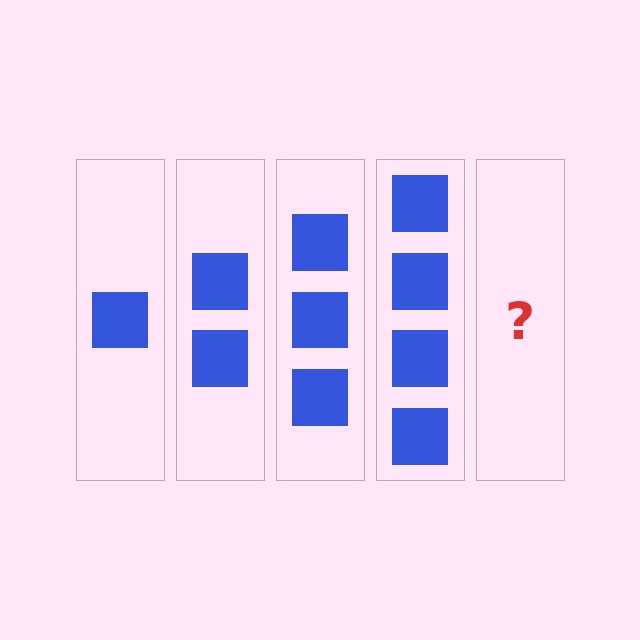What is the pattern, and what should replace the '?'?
The pattern is that each step adds one more square. The '?' should be 5 squares.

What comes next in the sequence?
The next element should be 5 squares.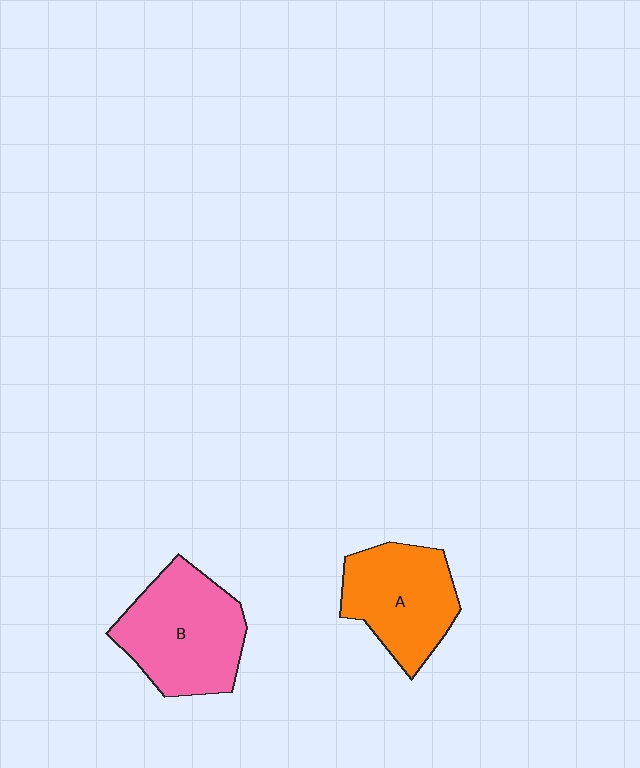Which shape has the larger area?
Shape B (pink).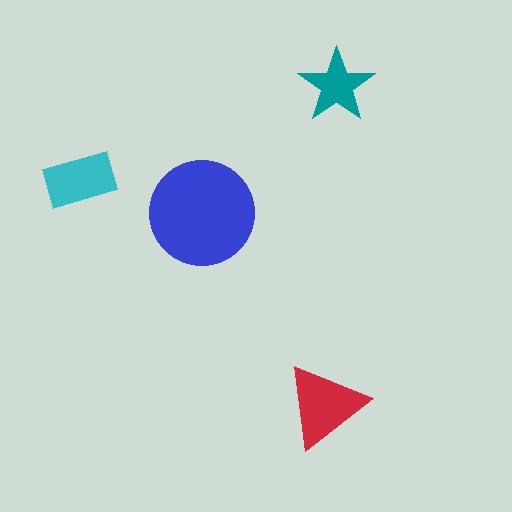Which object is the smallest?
The teal star.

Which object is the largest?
The blue circle.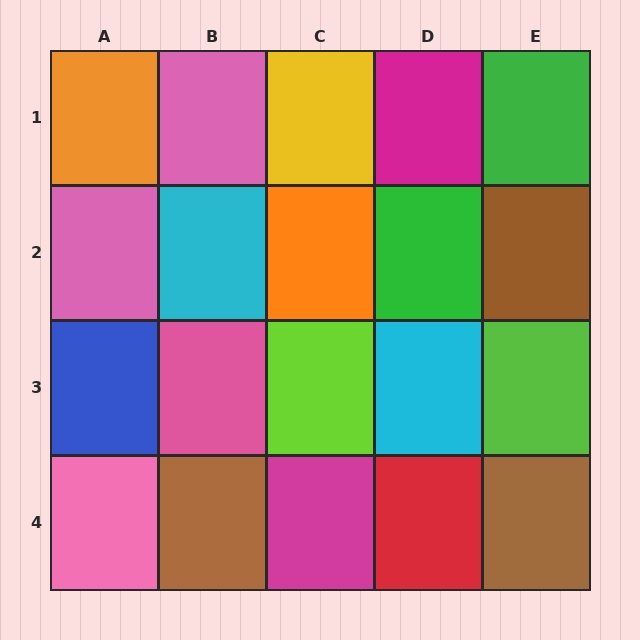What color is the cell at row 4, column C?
Magenta.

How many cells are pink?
4 cells are pink.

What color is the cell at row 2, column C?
Orange.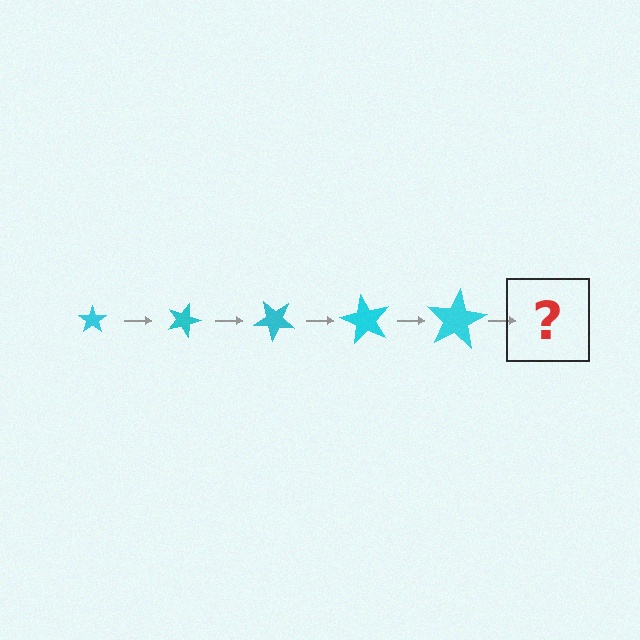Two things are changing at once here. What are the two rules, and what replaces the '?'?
The two rules are that the star grows larger each step and it rotates 20 degrees each step. The '?' should be a star, larger than the previous one and rotated 100 degrees from the start.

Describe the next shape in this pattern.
It should be a star, larger than the previous one and rotated 100 degrees from the start.